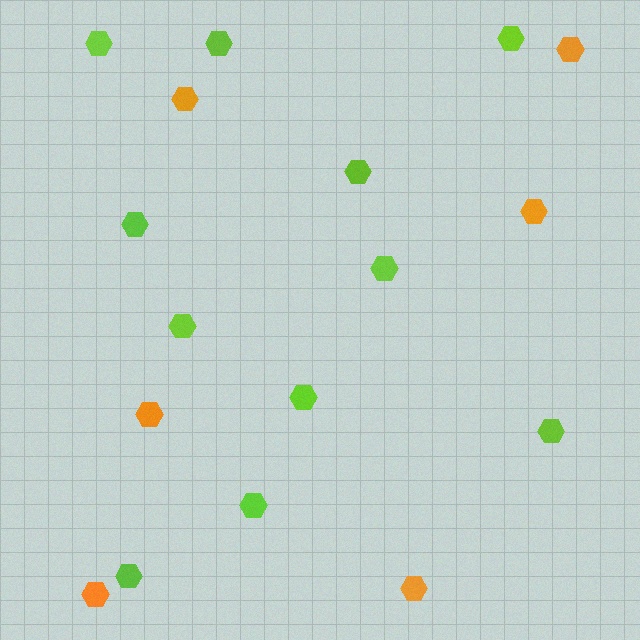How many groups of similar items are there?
There are 2 groups: one group of lime hexagons (11) and one group of orange hexagons (6).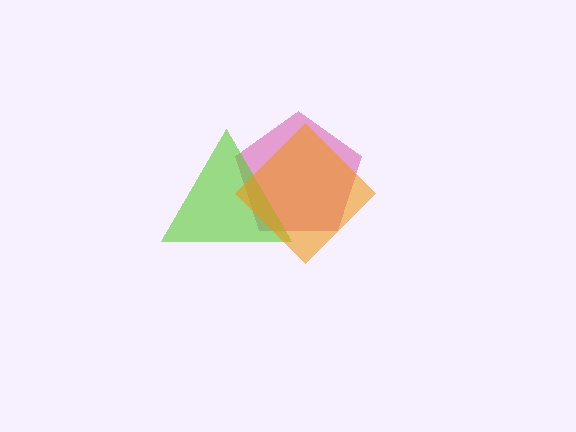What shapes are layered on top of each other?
The layered shapes are: a magenta pentagon, a lime triangle, an orange diamond.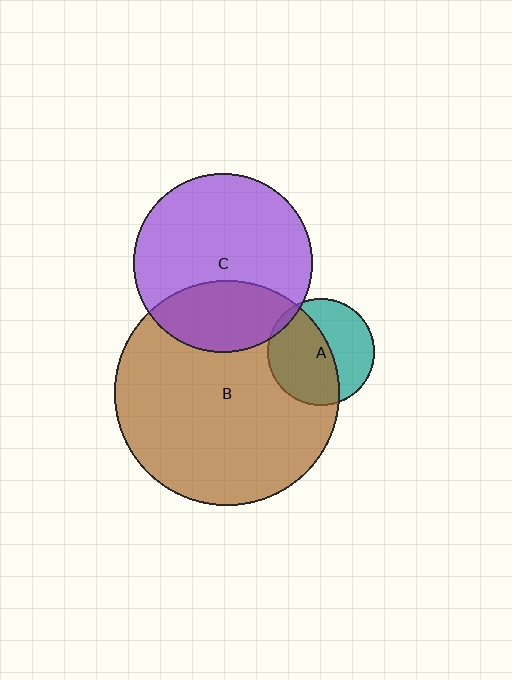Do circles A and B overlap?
Yes.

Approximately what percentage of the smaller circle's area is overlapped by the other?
Approximately 55%.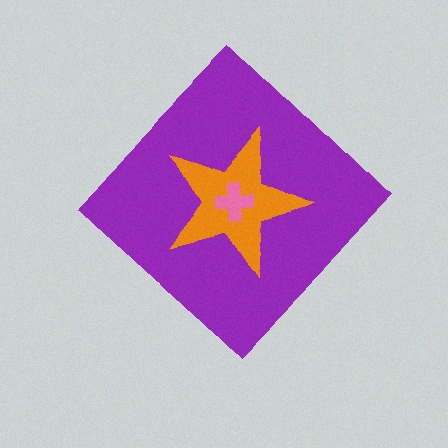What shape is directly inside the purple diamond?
The orange star.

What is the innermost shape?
The pink cross.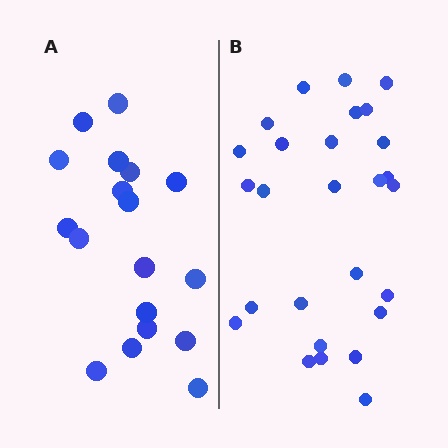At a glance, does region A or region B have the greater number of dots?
Region B (the right region) has more dots.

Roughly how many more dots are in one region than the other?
Region B has roughly 8 or so more dots than region A.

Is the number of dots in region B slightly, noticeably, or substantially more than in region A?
Region B has substantially more. The ratio is roughly 1.5 to 1.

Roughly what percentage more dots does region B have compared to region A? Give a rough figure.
About 50% more.